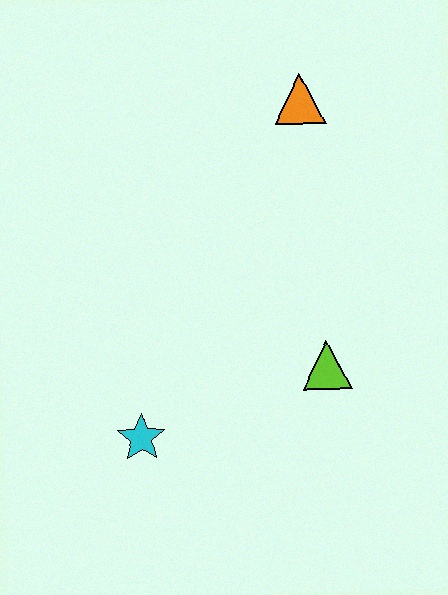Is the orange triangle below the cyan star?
No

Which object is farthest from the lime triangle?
The orange triangle is farthest from the lime triangle.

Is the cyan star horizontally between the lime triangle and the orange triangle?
No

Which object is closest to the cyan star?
The lime triangle is closest to the cyan star.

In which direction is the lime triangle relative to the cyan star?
The lime triangle is to the right of the cyan star.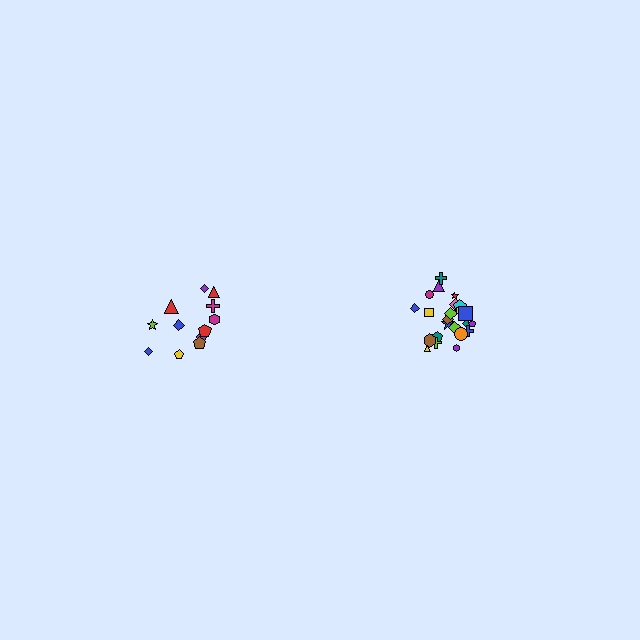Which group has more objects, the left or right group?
The right group.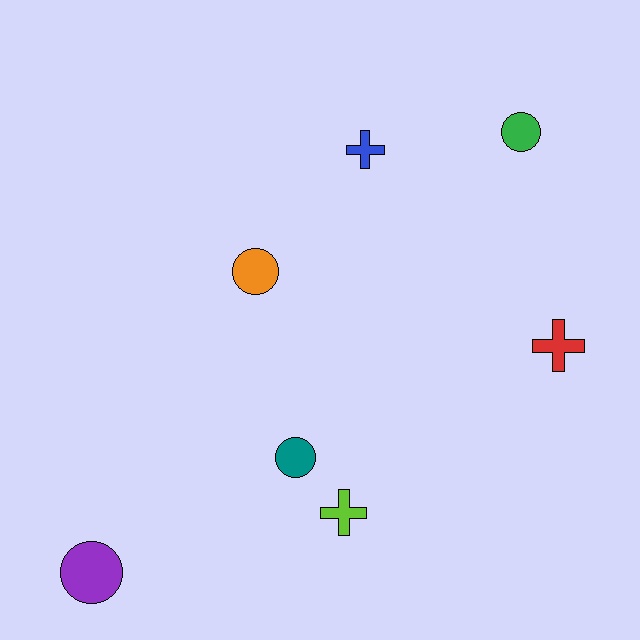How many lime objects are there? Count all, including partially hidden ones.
There is 1 lime object.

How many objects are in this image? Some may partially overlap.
There are 7 objects.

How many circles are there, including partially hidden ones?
There are 4 circles.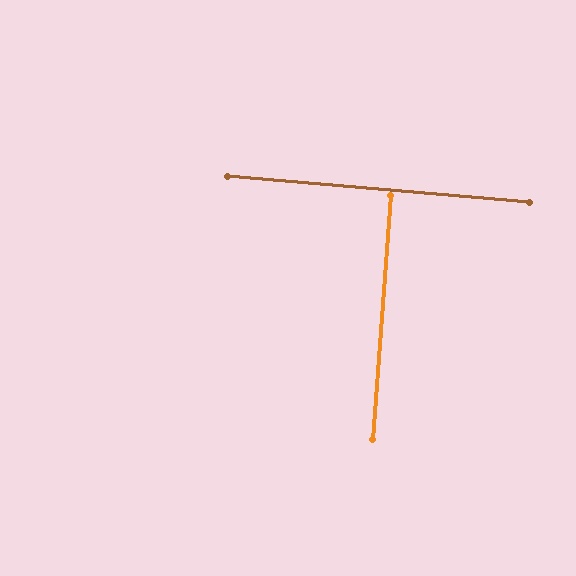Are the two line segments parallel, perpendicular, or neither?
Perpendicular — they meet at approximately 89°.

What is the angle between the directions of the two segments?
Approximately 89 degrees.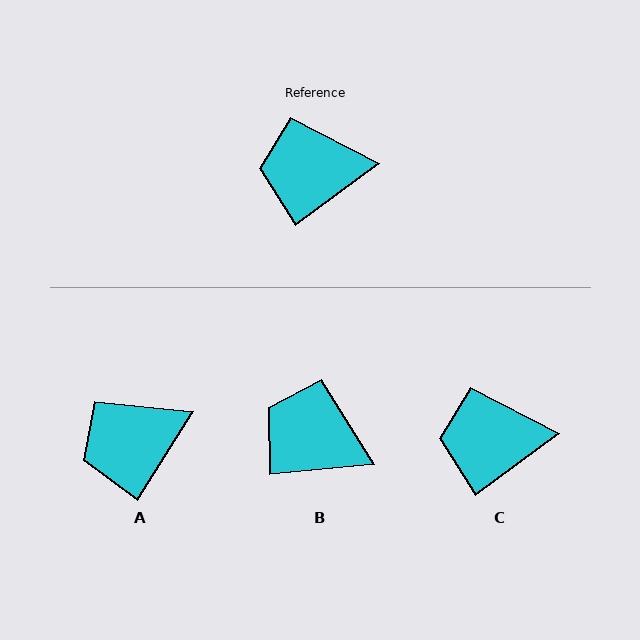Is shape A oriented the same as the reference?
No, it is off by about 22 degrees.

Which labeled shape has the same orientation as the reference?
C.